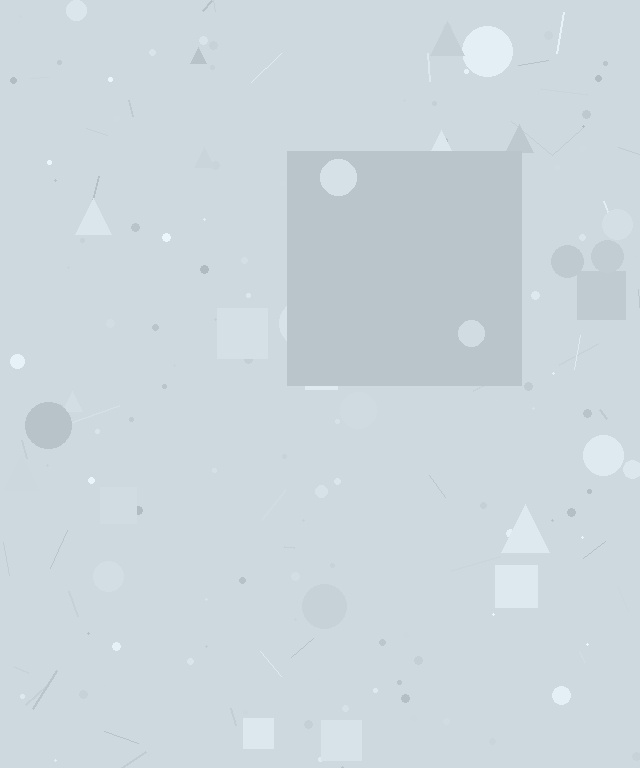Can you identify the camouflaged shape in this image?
The camouflaged shape is a square.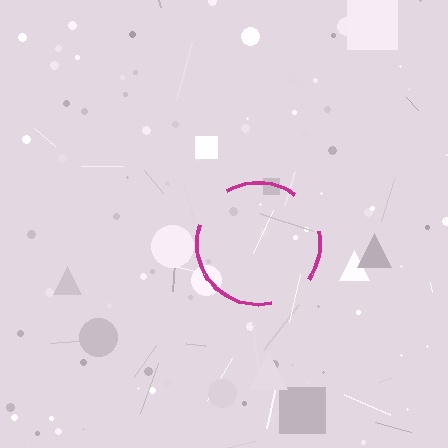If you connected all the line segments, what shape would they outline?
They would outline a circle.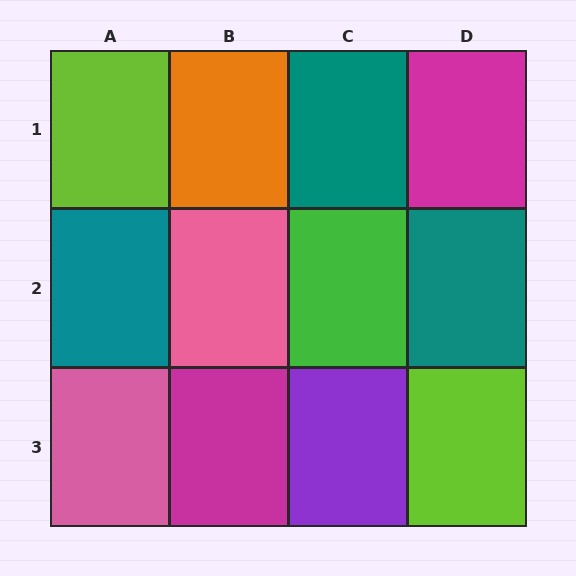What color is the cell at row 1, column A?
Lime.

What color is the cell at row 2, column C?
Green.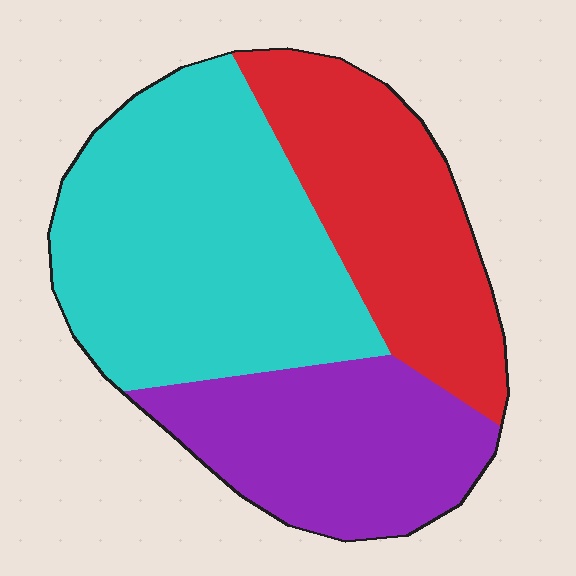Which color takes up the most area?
Cyan, at roughly 45%.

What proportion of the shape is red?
Red covers around 30% of the shape.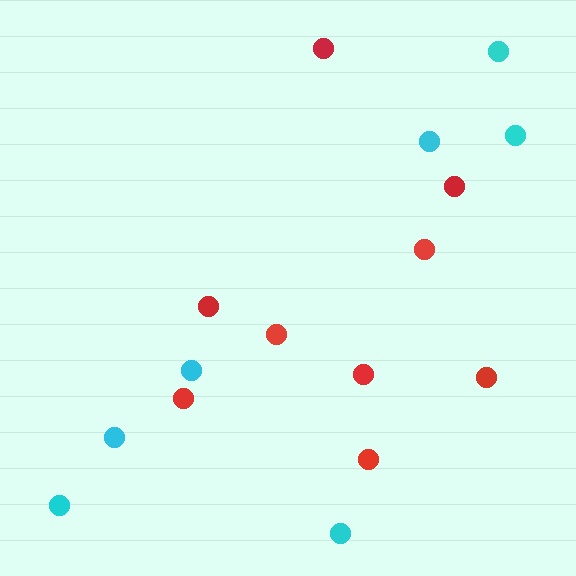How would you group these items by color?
There are 2 groups: one group of red circles (9) and one group of cyan circles (7).